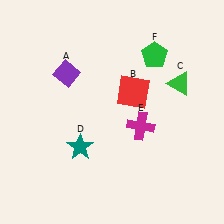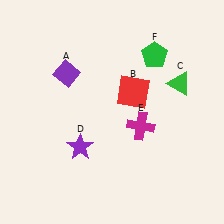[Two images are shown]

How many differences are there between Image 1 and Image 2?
There is 1 difference between the two images.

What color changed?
The star (D) changed from teal in Image 1 to purple in Image 2.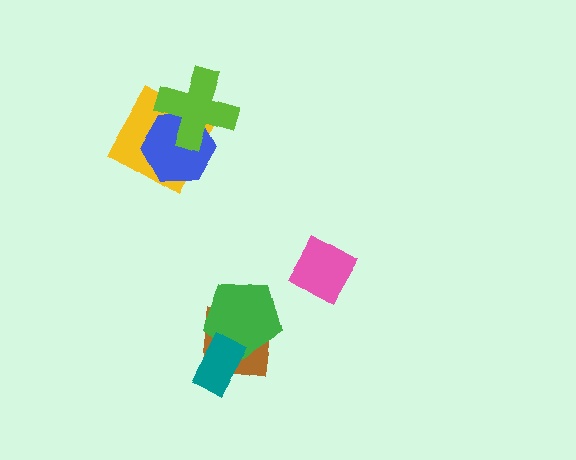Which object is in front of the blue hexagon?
The lime cross is in front of the blue hexagon.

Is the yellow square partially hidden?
Yes, it is partially covered by another shape.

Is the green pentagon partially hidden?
Yes, it is partially covered by another shape.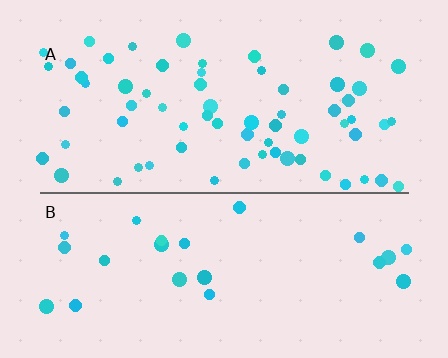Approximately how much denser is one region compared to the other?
Approximately 2.8× — region A over region B.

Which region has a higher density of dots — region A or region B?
A (the top).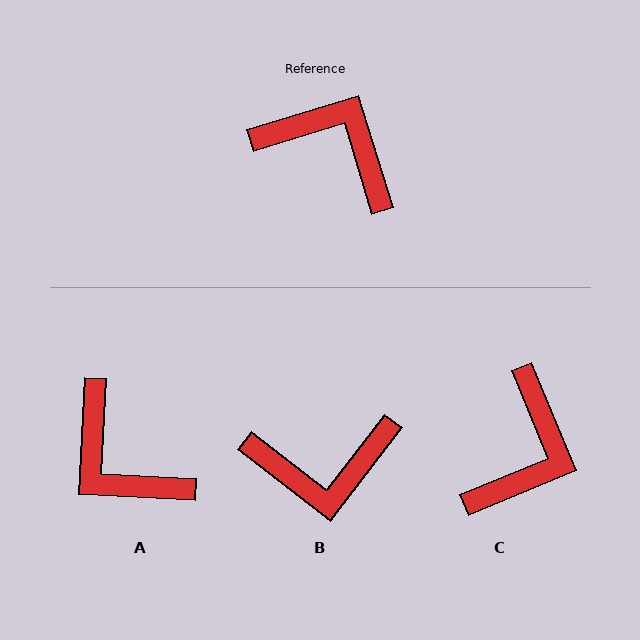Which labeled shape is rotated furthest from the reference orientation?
A, about 160 degrees away.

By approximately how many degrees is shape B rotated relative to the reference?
Approximately 144 degrees clockwise.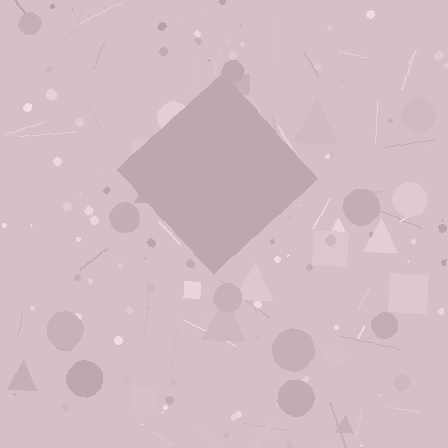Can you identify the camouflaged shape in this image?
The camouflaged shape is a diamond.